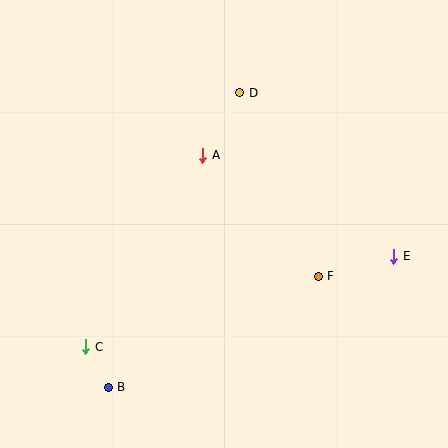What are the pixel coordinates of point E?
Point E is at (394, 256).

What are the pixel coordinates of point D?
Point D is at (240, 93).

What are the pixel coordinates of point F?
Point F is at (318, 276).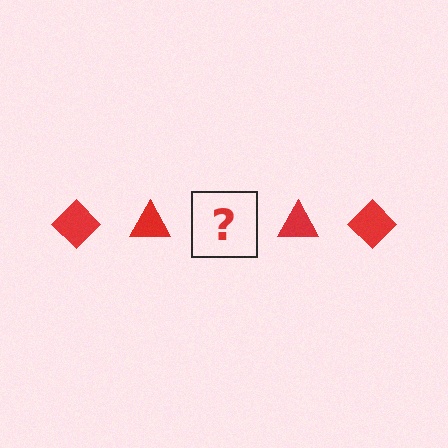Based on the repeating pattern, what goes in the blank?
The blank should be a red diamond.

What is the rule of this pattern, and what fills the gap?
The rule is that the pattern cycles through diamond, triangle shapes in red. The gap should be filled with a red diamond.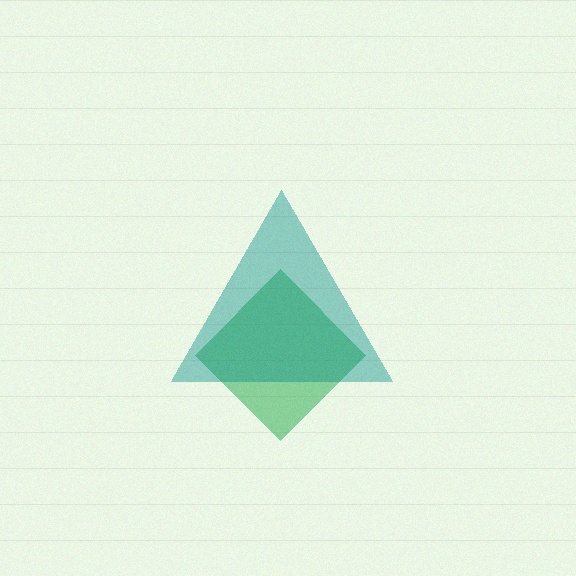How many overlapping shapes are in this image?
There are 2 overlapping shapes in the image.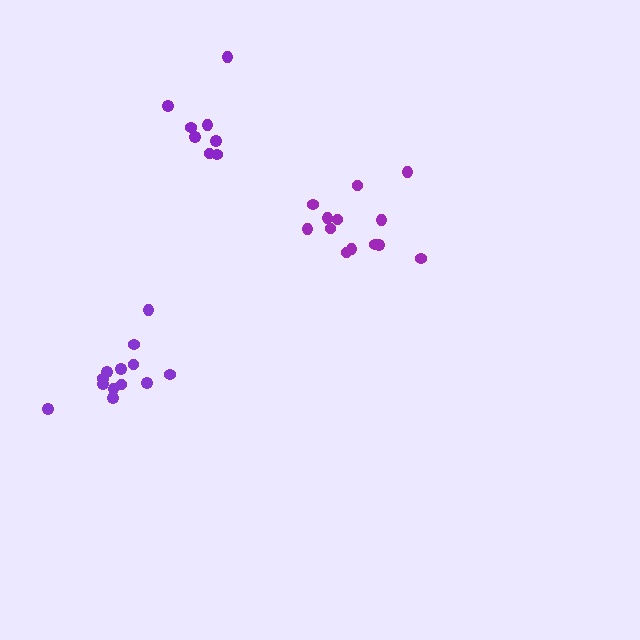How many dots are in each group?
Group 1: 13 dots, Group 2: 13 dots, Group 3: 8 dots (34 total).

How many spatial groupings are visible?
There are 3 spatial groupings.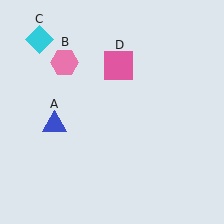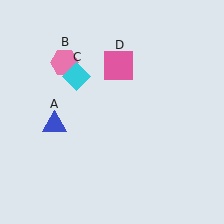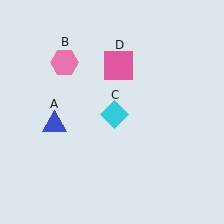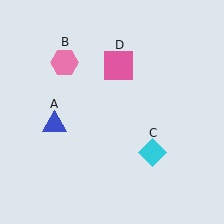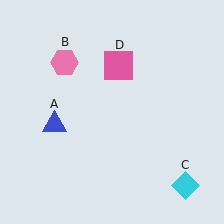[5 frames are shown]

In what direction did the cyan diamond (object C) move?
The cyan diamond (object C) moved down and to the right.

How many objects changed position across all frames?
1 object changed position: cyan diamond (object C).